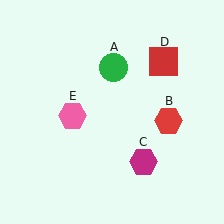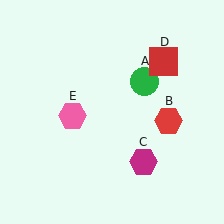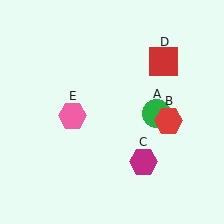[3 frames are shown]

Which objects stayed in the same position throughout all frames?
Red hexagon (object B) and magenta hexagon (object C) and red square (object D) and pink hexagon (object E) remained stationary.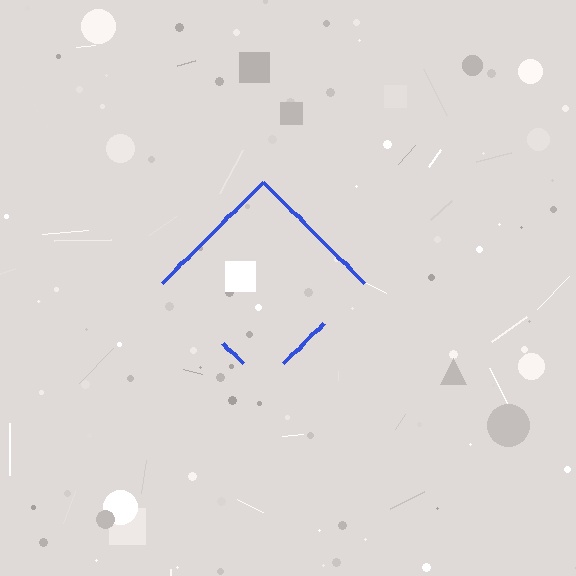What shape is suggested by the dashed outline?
The dashed outline suggests a diamond.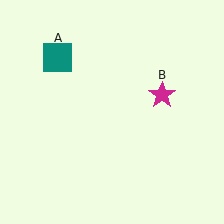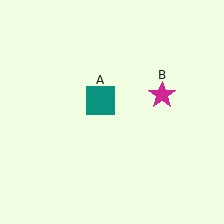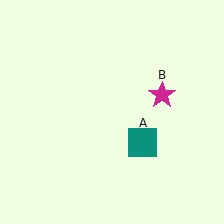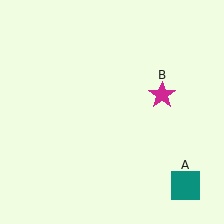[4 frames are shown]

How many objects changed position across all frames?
1 object changed position: teal square (object A).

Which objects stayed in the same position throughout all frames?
Magenta star (object B) remained stationary.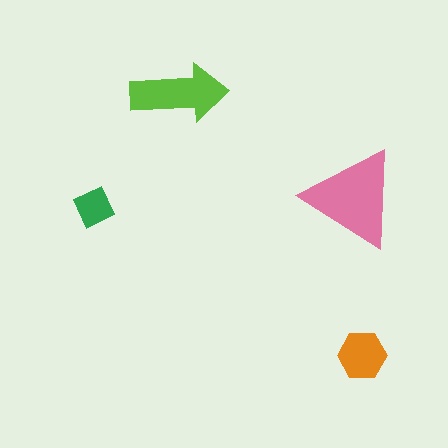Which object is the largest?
The pink triangle.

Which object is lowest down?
The orange hexagon is bottommost.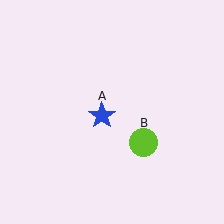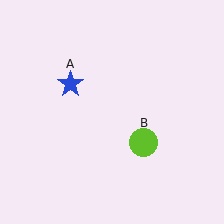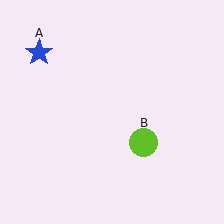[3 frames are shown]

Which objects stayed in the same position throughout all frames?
Lime circle (object B) remained stationary.